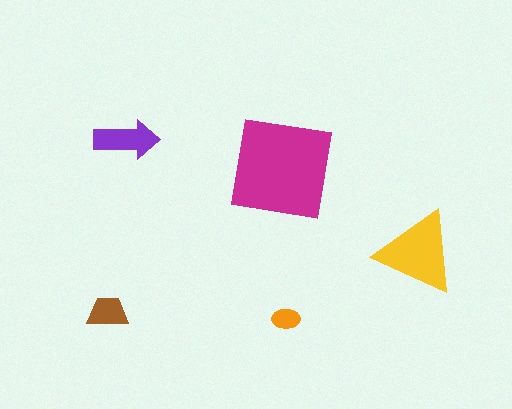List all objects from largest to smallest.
The magenta square, the yellow triangle, the purple arrow, the brown trapezoid, the orange ellipse.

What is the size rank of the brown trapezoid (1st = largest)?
4th.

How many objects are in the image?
There are 5 objects in the image.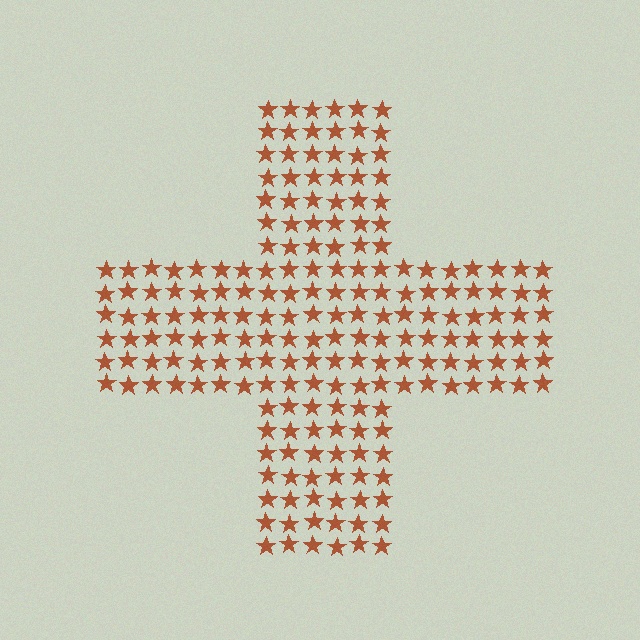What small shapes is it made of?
It is made of small stars.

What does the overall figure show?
The overall figure shows a cross.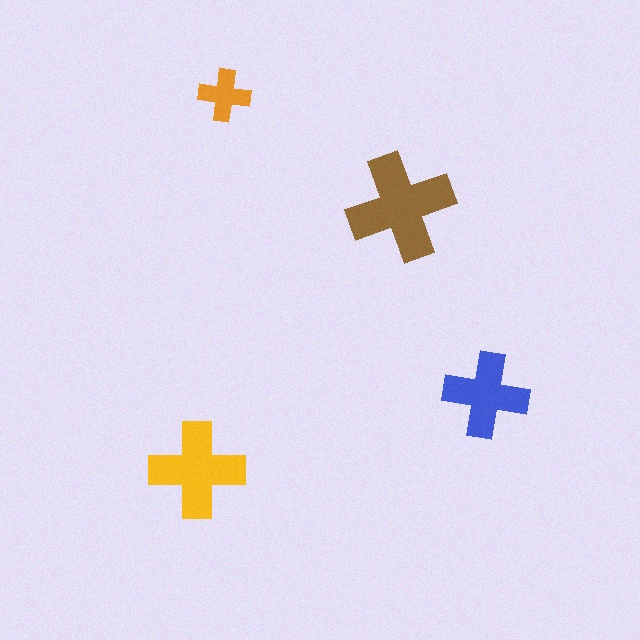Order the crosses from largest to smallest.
the brown one, the yellow one, the blue one, the orange one.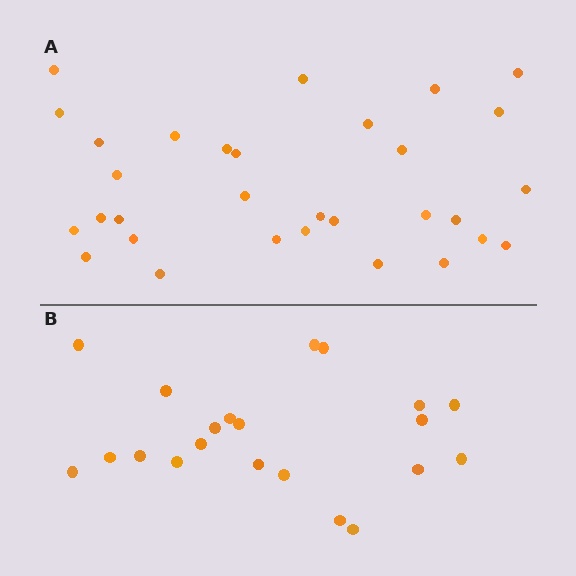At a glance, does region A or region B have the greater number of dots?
Region A (the top region) has more dots.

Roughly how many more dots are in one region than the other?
Region A has roughly 10 or so more dots than region B.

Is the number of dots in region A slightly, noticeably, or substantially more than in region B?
Region A has substantially more. The ratio is roughly 1.5 to 1.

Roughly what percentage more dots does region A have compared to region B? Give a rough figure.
About 50% more.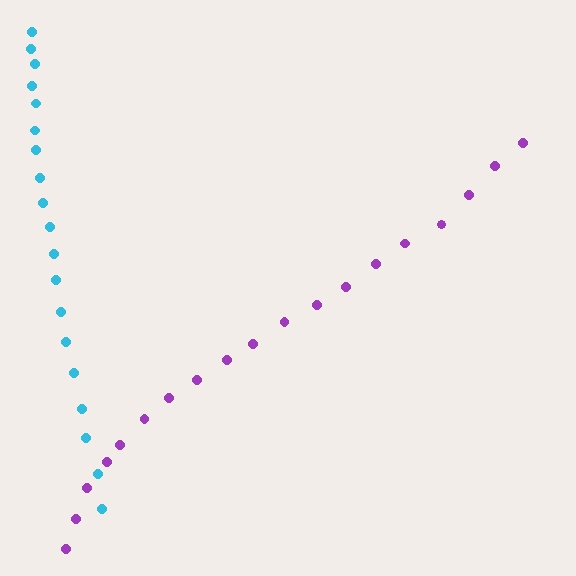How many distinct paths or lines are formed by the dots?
There are 2 distinct paths.